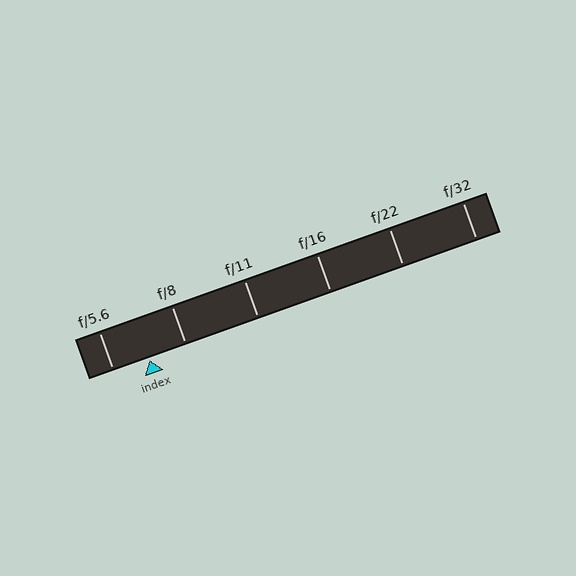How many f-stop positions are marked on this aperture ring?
There are 6 f-stop positions marked.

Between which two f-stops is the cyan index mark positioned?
The index mark is between f/5.6 and f/8.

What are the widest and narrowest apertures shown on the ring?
The widest aperture shown is f/5.6 and the narrowest is f/32.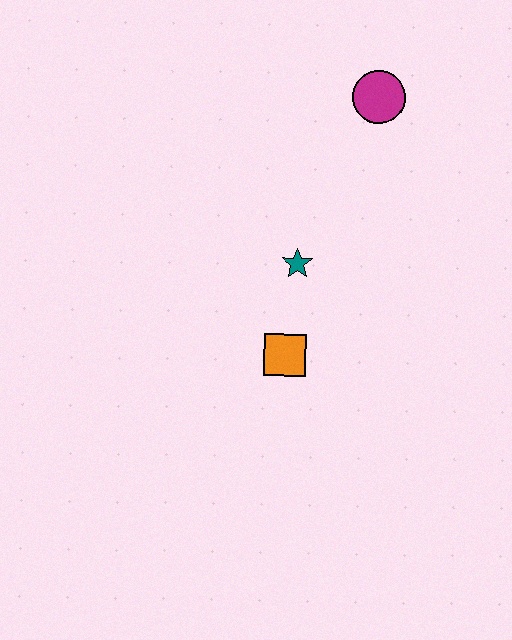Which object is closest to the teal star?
The orange square is closest to the teal star.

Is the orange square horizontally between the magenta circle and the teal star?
No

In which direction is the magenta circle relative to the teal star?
The magenta circle is above the teal star.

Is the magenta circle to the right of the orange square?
Yes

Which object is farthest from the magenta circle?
The orange square is farthest from the magenta circle.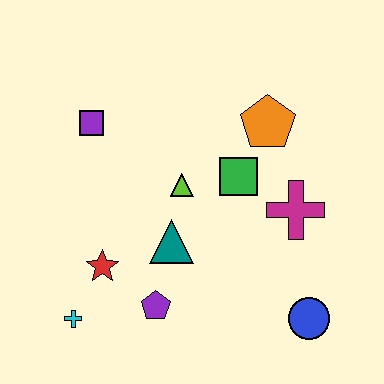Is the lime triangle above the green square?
No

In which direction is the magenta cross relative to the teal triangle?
The magenta cross is to the right of the teal triangle.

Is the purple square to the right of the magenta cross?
No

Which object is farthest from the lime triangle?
The blue circle is farthest from the lime triangle.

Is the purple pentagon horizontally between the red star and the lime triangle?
Yes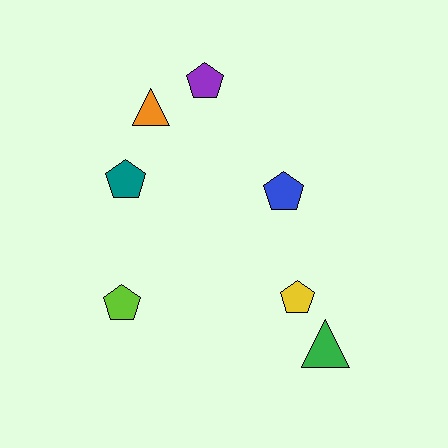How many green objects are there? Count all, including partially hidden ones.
There is 1 green object.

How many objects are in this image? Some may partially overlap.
There are 7 objects.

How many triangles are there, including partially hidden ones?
There are 2 triangles.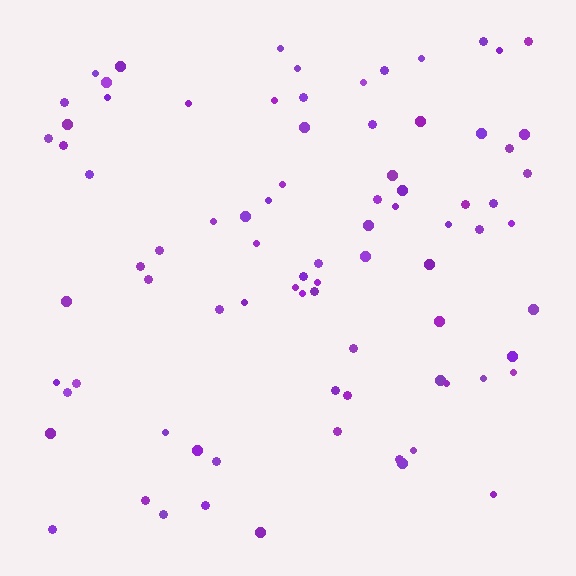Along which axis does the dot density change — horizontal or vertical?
Vertical.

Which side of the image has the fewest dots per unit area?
The bottom.